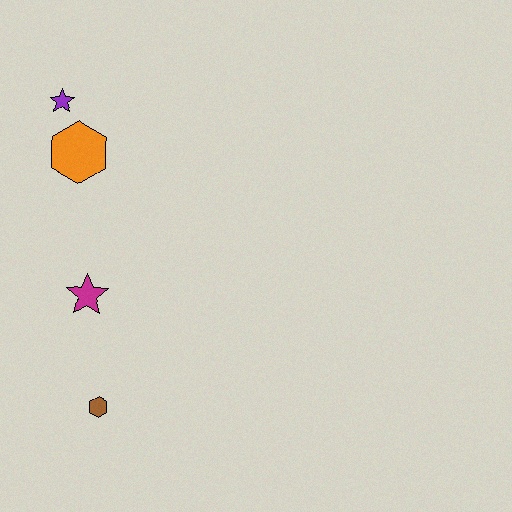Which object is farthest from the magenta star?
The purple star is farthest from the magenta star.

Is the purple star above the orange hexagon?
Yes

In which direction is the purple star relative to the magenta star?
The purple star is above the magenta star.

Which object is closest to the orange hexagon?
The purple star is closest to the orange hexagon.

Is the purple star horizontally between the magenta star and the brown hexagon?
No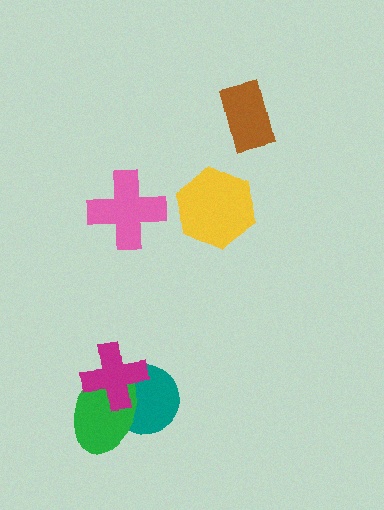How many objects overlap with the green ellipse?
2 objects overlap with the green ellipse.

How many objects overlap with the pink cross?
0 objects overlap with the pink cross.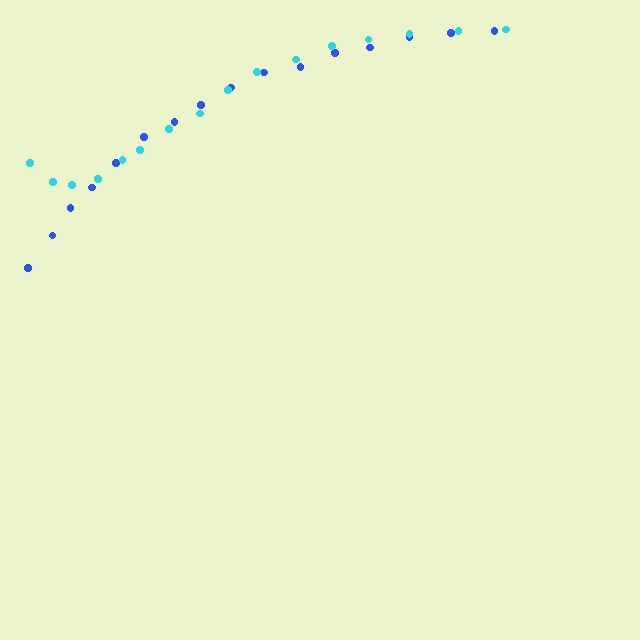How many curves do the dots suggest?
There are 2 distinct paths.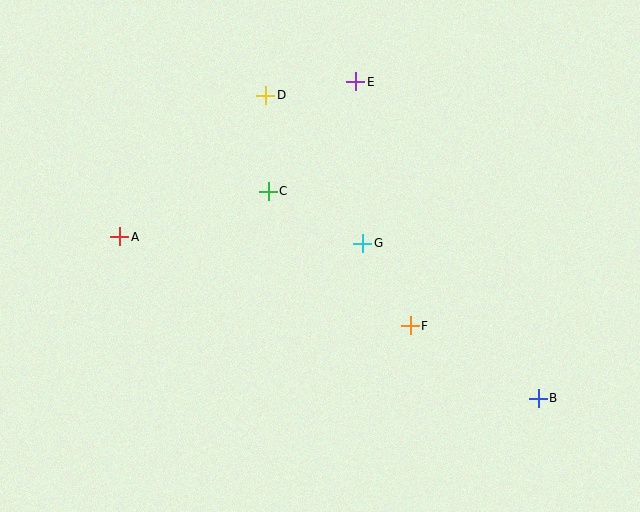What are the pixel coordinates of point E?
Point E is at (356, 82).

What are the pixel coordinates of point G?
Point G is at (363, 243).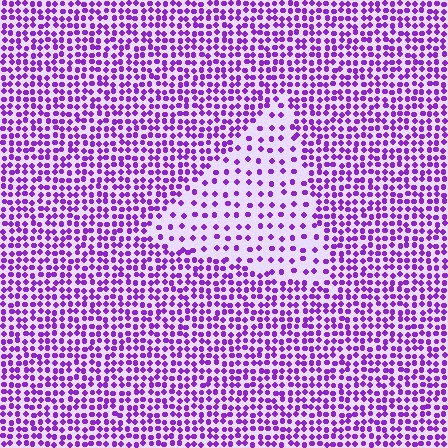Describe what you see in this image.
The image contains small purple elements arranged at two different densities. A triangle-shaped region is visible where the elements are less densely packed than the surrounding area.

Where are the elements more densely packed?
The elements are more densely packed outside the triangle boundary.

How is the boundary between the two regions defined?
The boundary is defined by a change in element density (approximately 2.3x ratio). All elements are the same color, size, and shape.